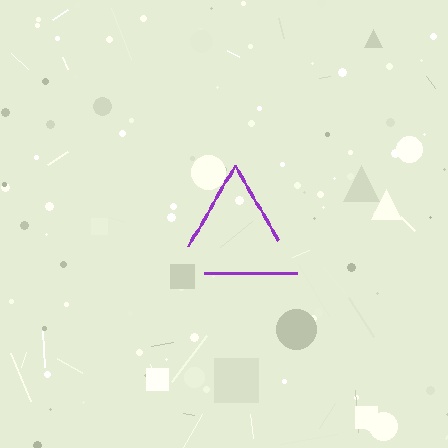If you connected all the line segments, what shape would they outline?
They would outline a triangle.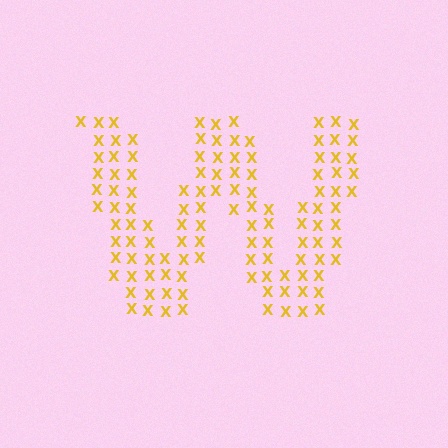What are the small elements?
The small elements are letter X's.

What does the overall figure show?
The overall figure shows the letter W.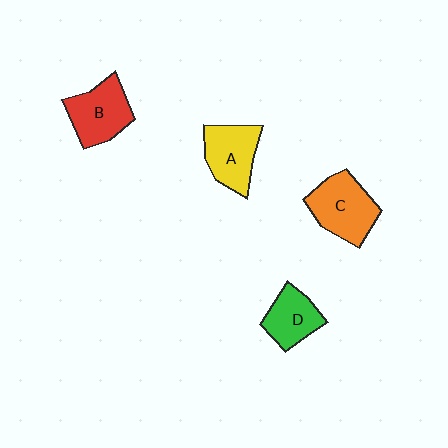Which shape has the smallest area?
Shape D (green).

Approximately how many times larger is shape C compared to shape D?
Approximately 1.4 times.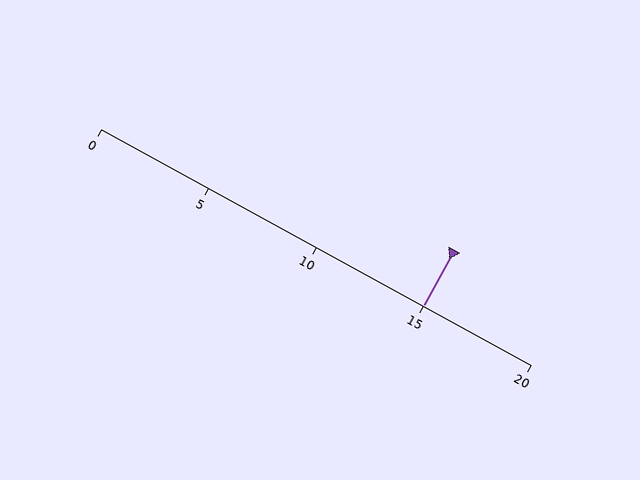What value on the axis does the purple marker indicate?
The marker indicates approximately 15.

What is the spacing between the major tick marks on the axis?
The major ticks are spaced 5 apart.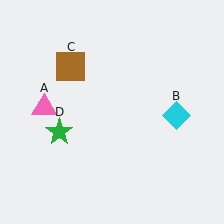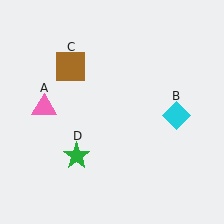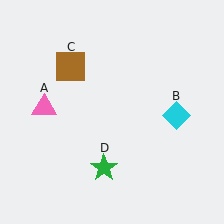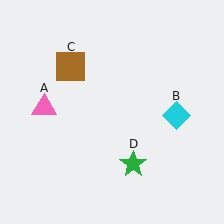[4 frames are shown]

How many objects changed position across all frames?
1 object changed position: green star (object D).